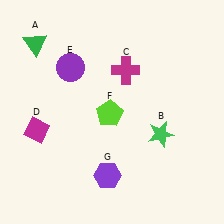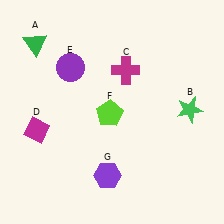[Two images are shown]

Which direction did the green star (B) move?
The green star (B) moved right.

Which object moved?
The green star (B) moved right.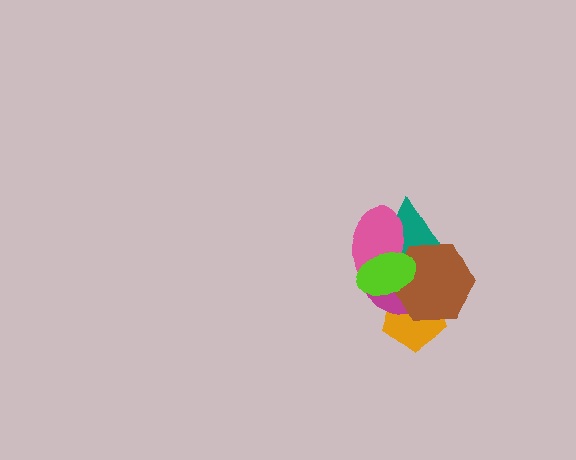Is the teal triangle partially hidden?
Yes, it is partially covered by another shape.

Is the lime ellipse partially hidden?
No, no other shape covers it.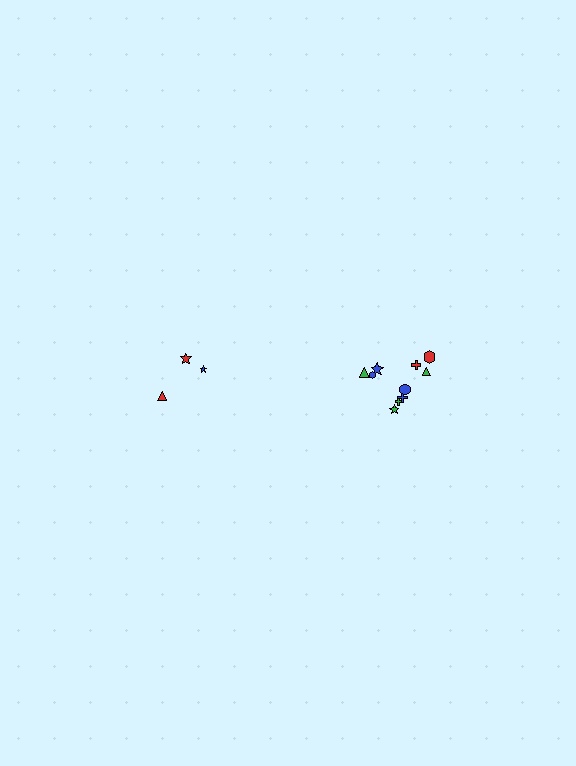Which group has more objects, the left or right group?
The right group.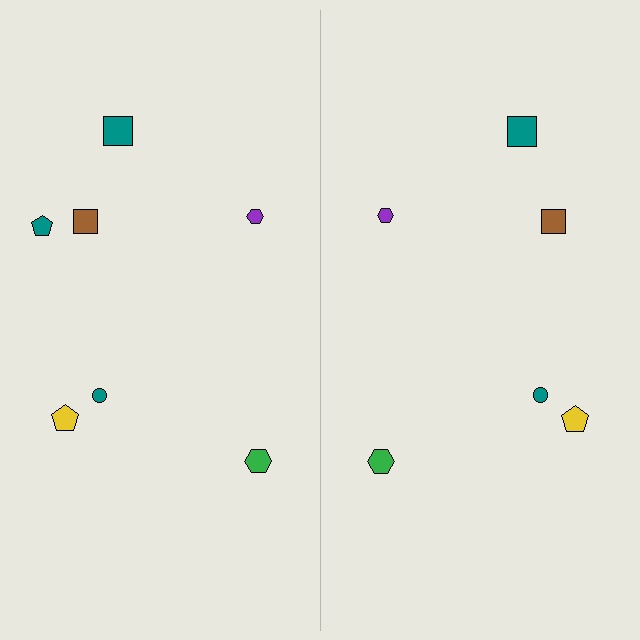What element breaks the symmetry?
A teal pentagon is missing from the right side.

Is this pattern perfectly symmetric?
No, the pattern is not perfectly symmetric. A teal pentagon is missing from the right side.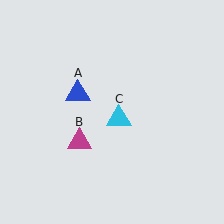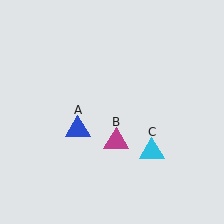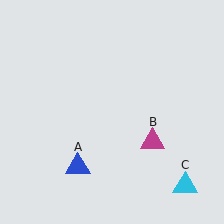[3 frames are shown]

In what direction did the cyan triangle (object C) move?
The cyan triangle (object C) moved down and to the right.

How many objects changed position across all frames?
3 objects changed position: blue triangle (object A), magenta triangle (object B), cyan triangle (object C).